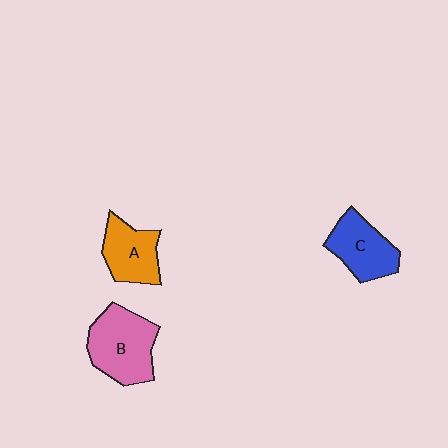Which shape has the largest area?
Shape B (pink).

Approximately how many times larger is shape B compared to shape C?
Approximately 1.3 times.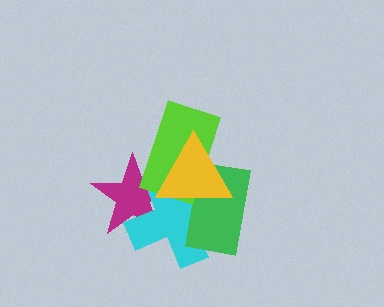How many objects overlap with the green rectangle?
3 objects overlap with the green rectangle.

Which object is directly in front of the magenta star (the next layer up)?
The cyan cross is directly in front of the magenta star.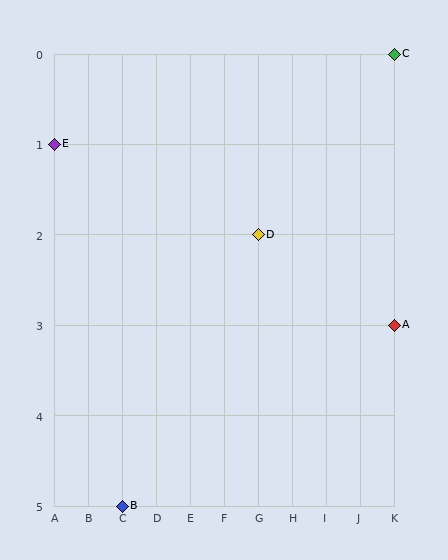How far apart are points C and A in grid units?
Points C and A are 3 rows apart.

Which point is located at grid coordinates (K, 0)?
Point C is at (K, 0).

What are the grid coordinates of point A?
Point A is at grid coordinates (K, 3).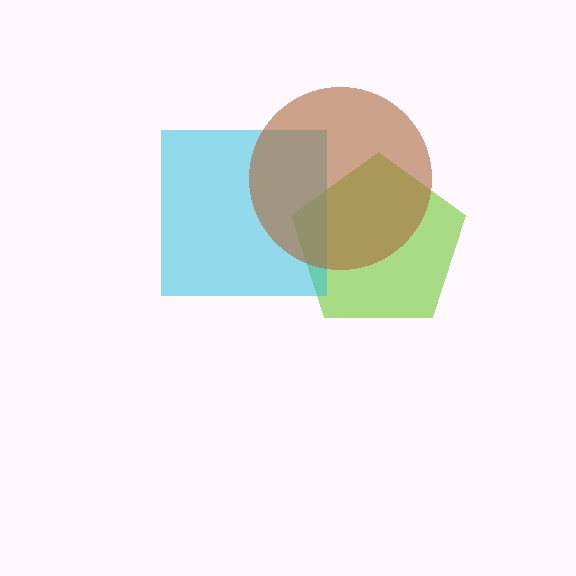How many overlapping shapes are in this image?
There are 3 overlapping shapes in the image.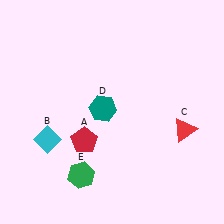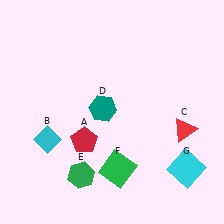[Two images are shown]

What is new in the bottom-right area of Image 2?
A green square (F) was added in the bottom-right area of Image 2.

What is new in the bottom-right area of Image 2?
A cyan square (G) was added in the bottom-right area of Image 2.